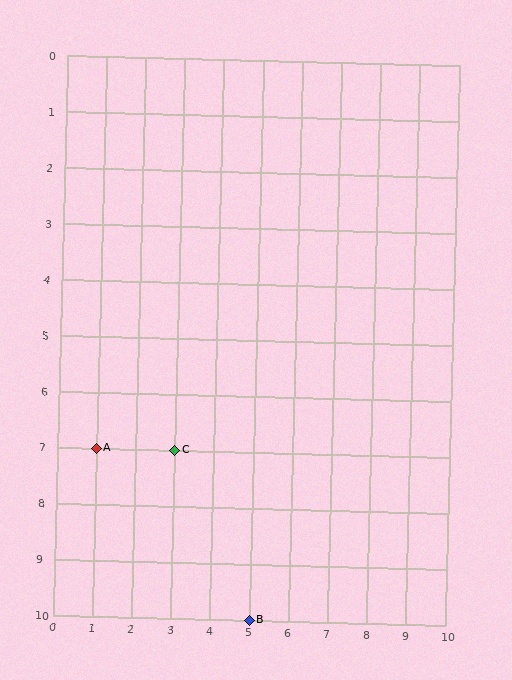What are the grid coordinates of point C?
Point C is at grid coordinates (3, 7).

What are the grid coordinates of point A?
Point A is at grid coordinates (1, 7).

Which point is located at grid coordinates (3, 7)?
Point C is at (3, 7).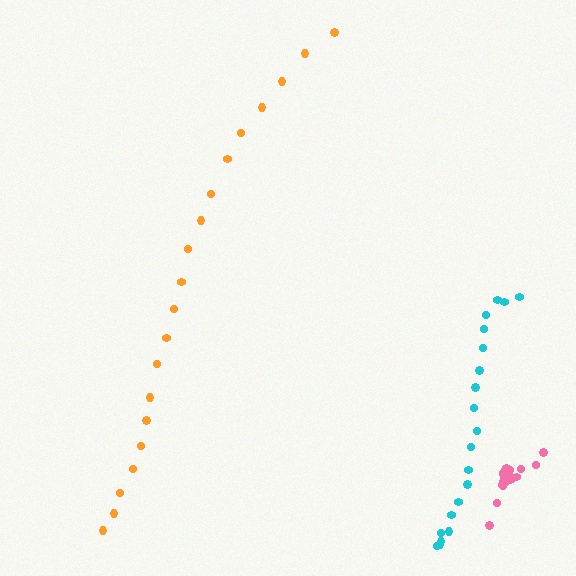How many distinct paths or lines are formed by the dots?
There are 3 distinct paths.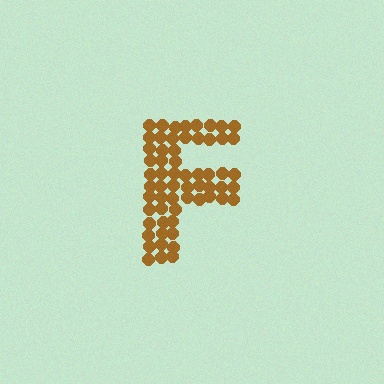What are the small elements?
The small elements are circles.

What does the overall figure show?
The overall figure shows the letter F.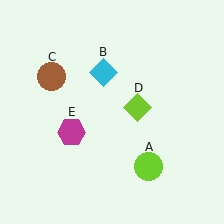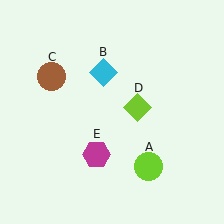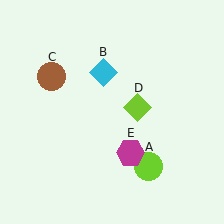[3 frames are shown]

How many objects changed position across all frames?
1 object changed position: magenta hexagon (object E).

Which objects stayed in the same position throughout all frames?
Lime circle (object A) and cyan diamond (object B) and brown circle (object C) and lime diamond (object D) remained stationary.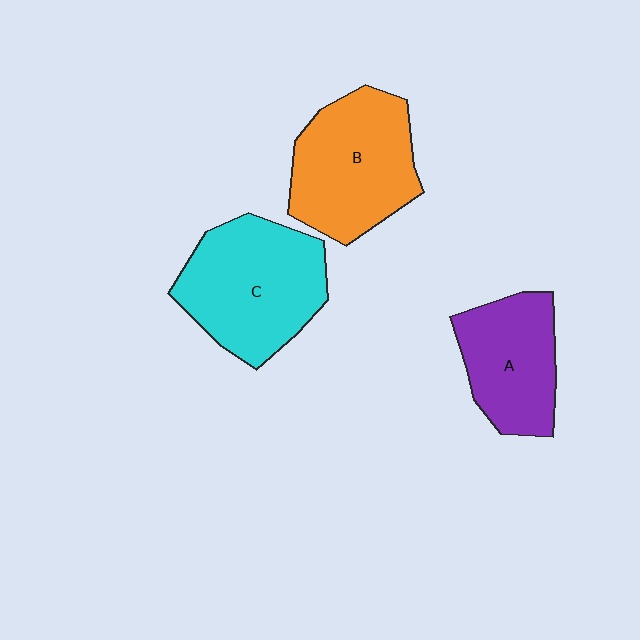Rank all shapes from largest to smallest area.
From largest to smallest: C (cyan), B (orange), A (purple).